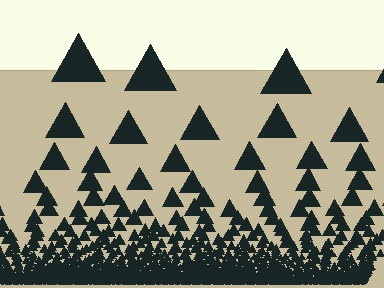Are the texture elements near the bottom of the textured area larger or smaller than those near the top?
Smaller. The gradient is inverted — elements near the bottom are smaller and denser.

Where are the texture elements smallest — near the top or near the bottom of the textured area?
Near the bottom.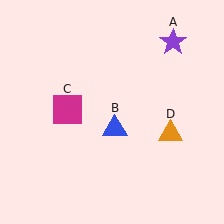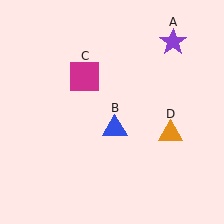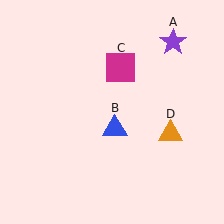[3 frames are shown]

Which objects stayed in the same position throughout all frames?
Purple star (object A) and blue triangle (object B) and orange triangle (object D) remained stationary.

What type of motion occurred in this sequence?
The magenta square (object C) rotated clockwise around the center of the scene.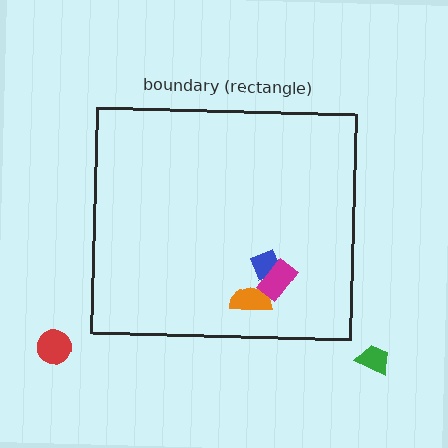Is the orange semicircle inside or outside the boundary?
Inside.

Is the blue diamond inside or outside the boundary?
Inside.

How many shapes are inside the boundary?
3 inside, 2 outside.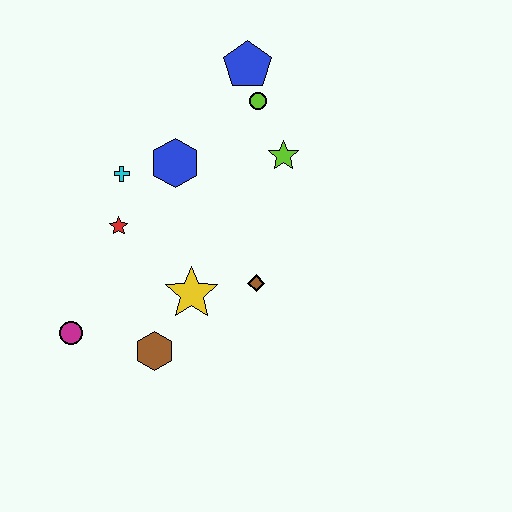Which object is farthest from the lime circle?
The magenta circle is farthest from the lime circle.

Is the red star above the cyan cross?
No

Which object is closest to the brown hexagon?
The yellow star is closest to the brown hexagon.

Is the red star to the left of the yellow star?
Yes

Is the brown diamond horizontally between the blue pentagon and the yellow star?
No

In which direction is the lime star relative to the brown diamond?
The lime star is above the brown diamond.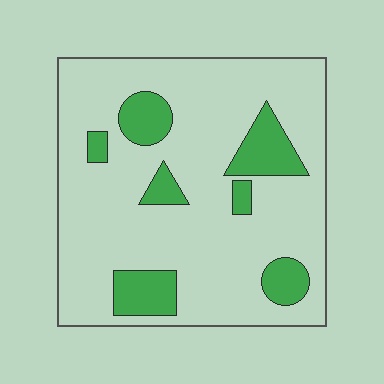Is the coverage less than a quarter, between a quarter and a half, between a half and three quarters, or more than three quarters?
Less than a quarter.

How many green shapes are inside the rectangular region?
7.